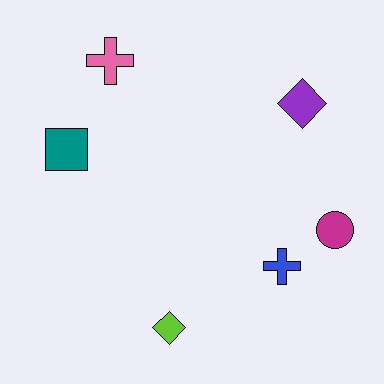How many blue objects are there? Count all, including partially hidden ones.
There is 1 blue object.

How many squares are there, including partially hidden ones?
There is 1 square.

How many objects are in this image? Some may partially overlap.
There are 6 objects.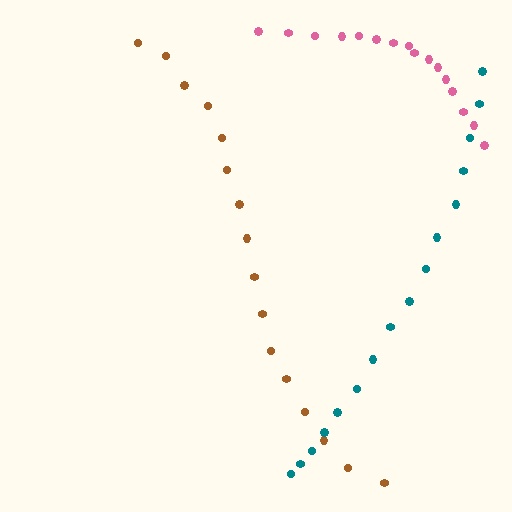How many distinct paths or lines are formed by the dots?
There are 3 distinct paths.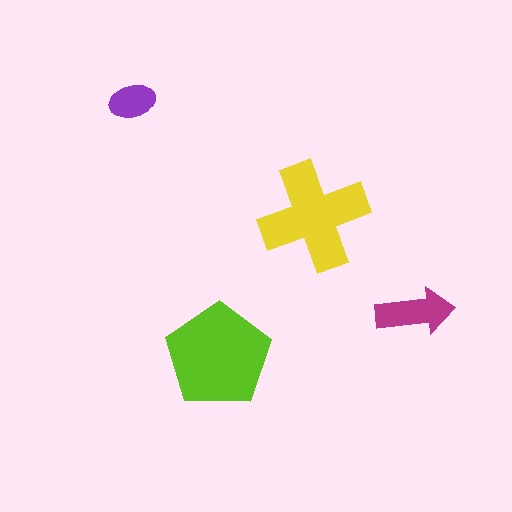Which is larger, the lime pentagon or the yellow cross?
The lime pentagon.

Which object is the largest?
The lime pentagon.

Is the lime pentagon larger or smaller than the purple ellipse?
Larger.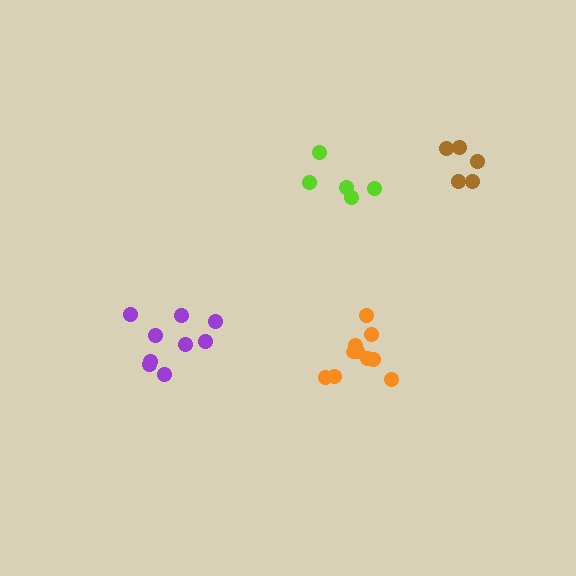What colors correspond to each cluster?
The clusters are colored: purple, orange, lime, brown.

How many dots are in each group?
Group 1: 9 dots, Group 2: 10 dots, Group 3: 5 dots, Group 4: 5 dots (29 total).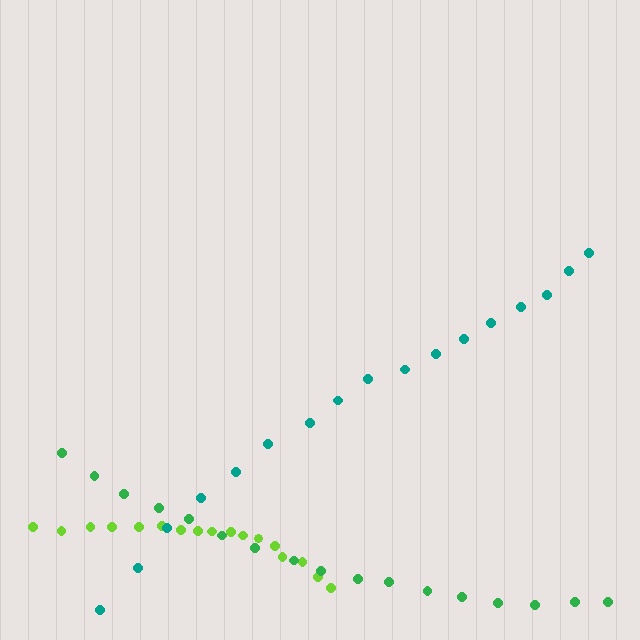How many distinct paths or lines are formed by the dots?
There are 3 distinct paths.